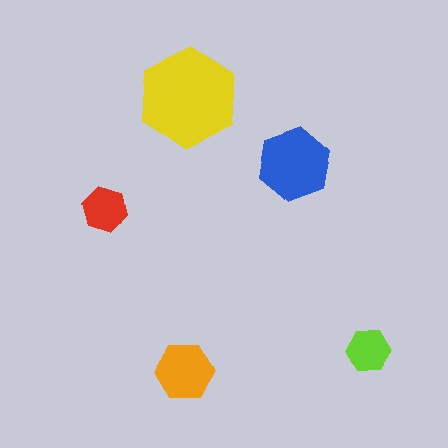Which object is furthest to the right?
The lime hexagon is rightmost.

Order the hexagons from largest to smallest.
the yellow one, the blue one, the orange one, the red one, the lime one.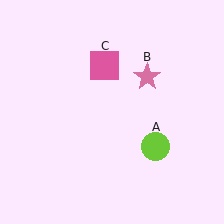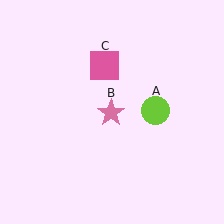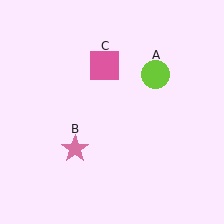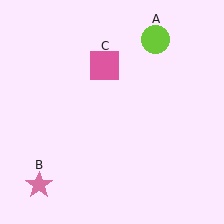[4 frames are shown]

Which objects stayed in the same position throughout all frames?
Pink square (object C) remained stationary.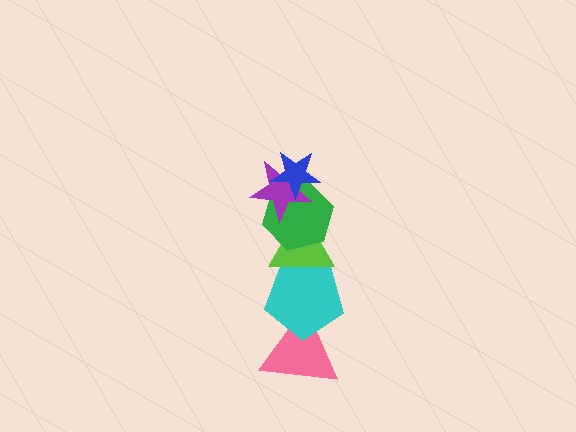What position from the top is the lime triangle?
The lime triangle is 4th from the top.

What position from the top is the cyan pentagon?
The cyan pentagon is 5th from the top.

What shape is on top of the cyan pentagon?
The lime triangle is on top of the cyan pentagon.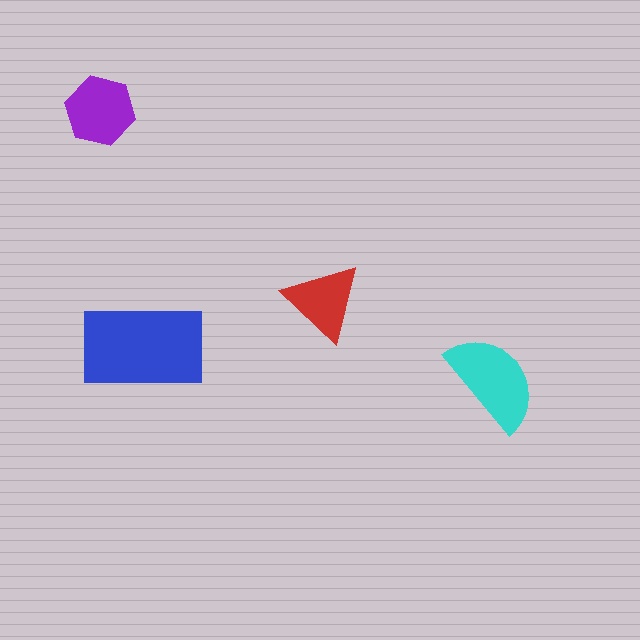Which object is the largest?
The blue rectangle.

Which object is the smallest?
The red triangle.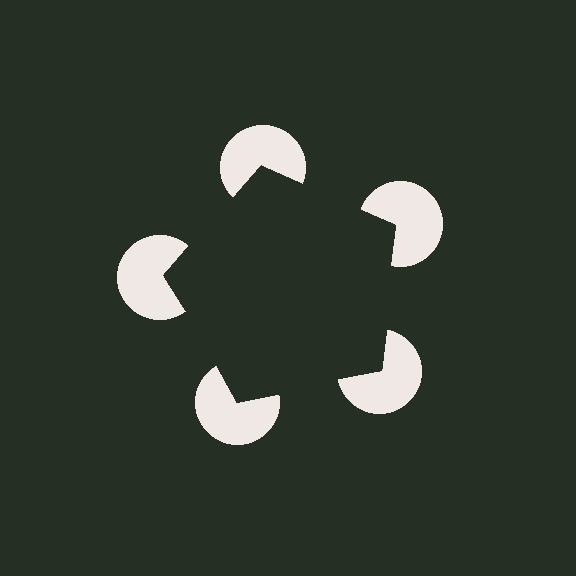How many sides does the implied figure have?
5 sides.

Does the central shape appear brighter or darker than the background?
It typically appears slightly darker than the background, even though no actual brightness change is drawn.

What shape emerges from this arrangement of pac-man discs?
An illusory pentagon — its edges are inferred from the aligned wedge cuts in the pac-man discs, not physically drawn.